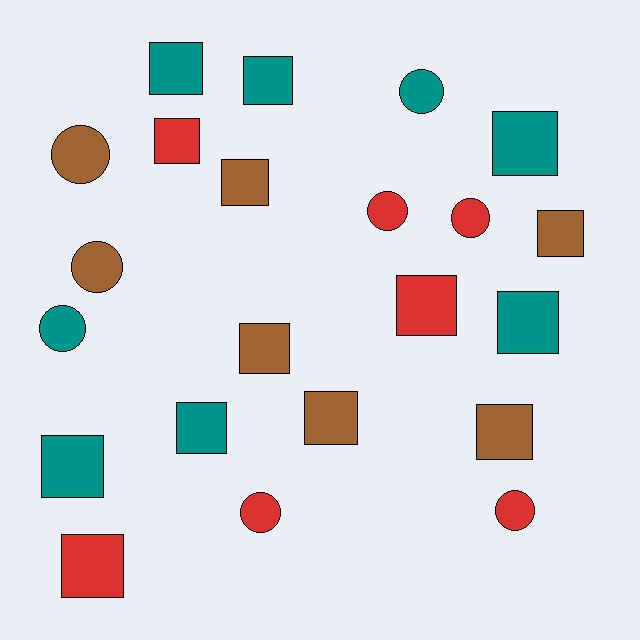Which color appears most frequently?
Teal, with 8 objects.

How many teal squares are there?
There are 6 teal squares.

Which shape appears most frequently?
Square, with 14 objects.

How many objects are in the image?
There are 22 objects.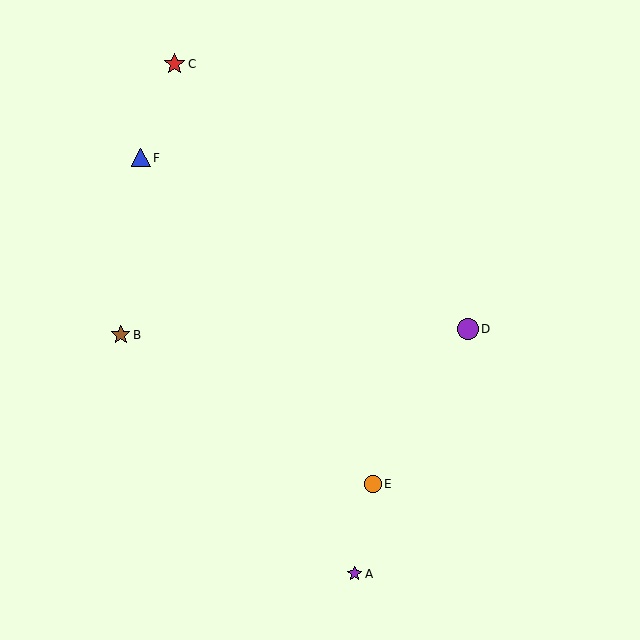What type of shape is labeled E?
Shape E is an orange circle.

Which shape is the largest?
The purple circle (labeled D) is the largest.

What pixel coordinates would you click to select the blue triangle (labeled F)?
Click at (141, 158) to select the blue triangle F.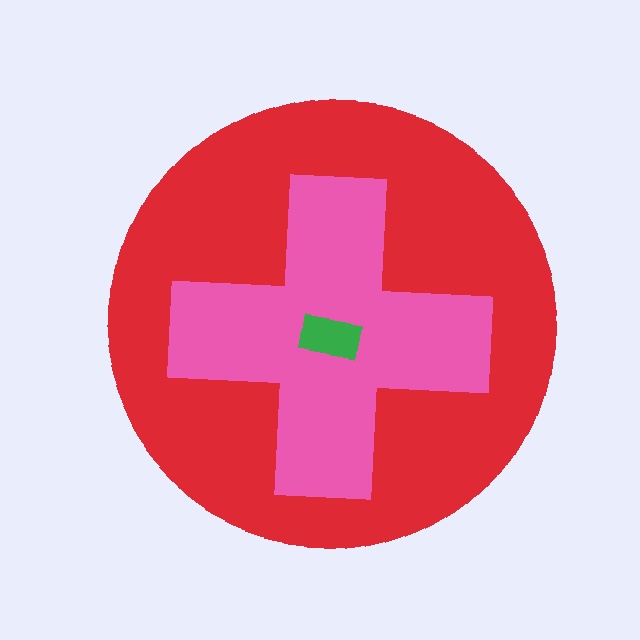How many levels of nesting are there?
3.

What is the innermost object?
The green rectangle.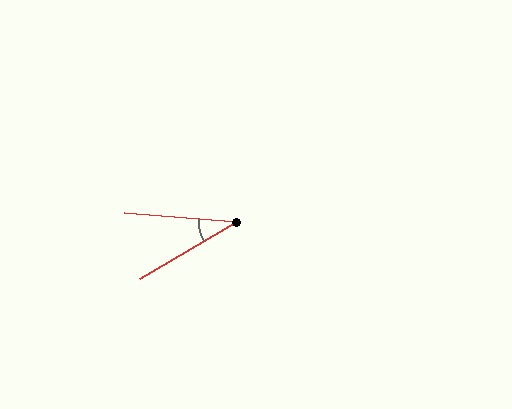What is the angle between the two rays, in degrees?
Approximately 35 degrees.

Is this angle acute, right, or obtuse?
It is acute.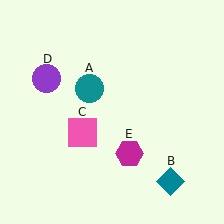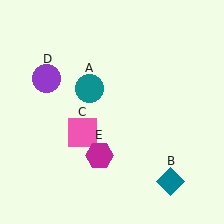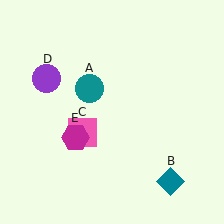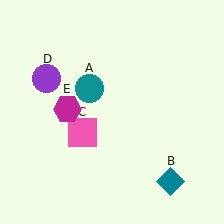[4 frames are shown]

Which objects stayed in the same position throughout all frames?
Teal circle (object A) and teal diamond (object B) and pink square (object C) and purple circle (object D) remained stationary.